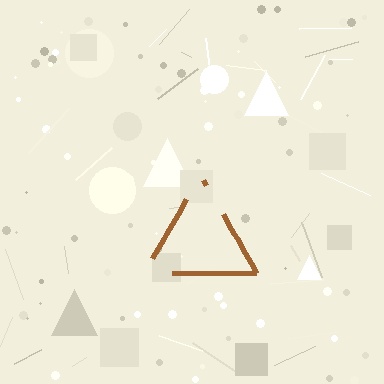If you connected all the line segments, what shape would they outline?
They would outline a triangle.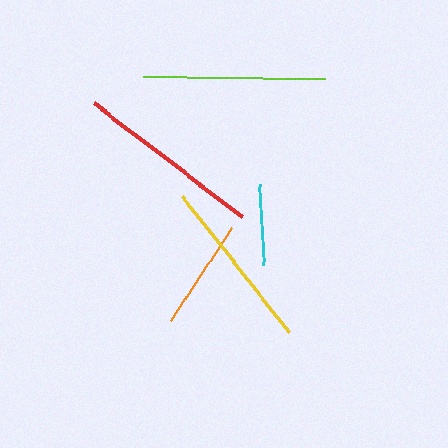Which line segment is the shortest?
The cyan line is the shortest at approximately 80 pixels.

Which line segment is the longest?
The red line is the longest at approximately 188 pixels.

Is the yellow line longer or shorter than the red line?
The red line is longer than the yellow line.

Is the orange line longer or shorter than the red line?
The red line is longer than the orange line.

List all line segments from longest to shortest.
From longest to shortest: red, lime, yellow, orange, cyan.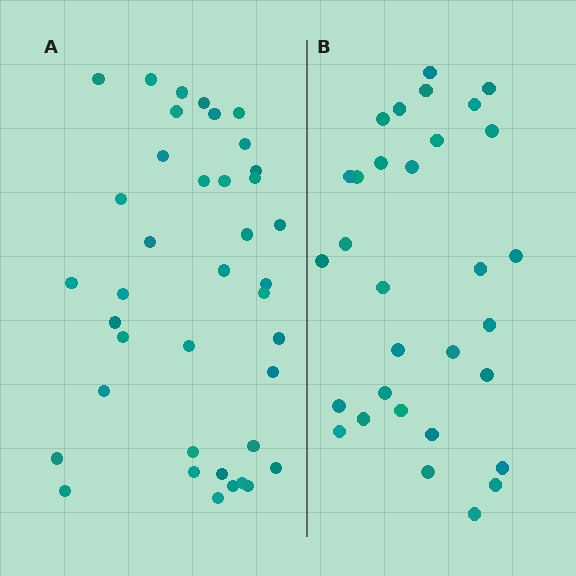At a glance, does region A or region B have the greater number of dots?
Region A (the left region) has more dots.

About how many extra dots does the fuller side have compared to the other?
Region A has roughly 8 or so more dots than region B.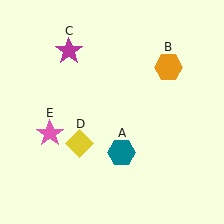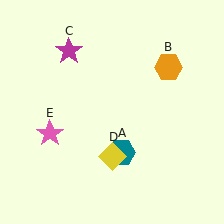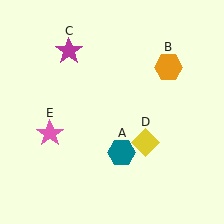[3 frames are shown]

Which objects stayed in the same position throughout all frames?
Teal hexagon (object A) and orange hexagon (object B) and magenta star (object C) and pink star (object E) remained stationary.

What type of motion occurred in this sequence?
The yellow diamond (object D) rotated counterclockwise around the center of the scene.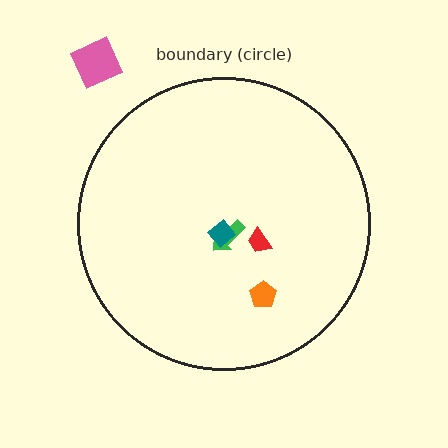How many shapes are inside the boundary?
4 inside, 1 outside.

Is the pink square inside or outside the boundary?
Outside.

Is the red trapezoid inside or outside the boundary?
Inside.